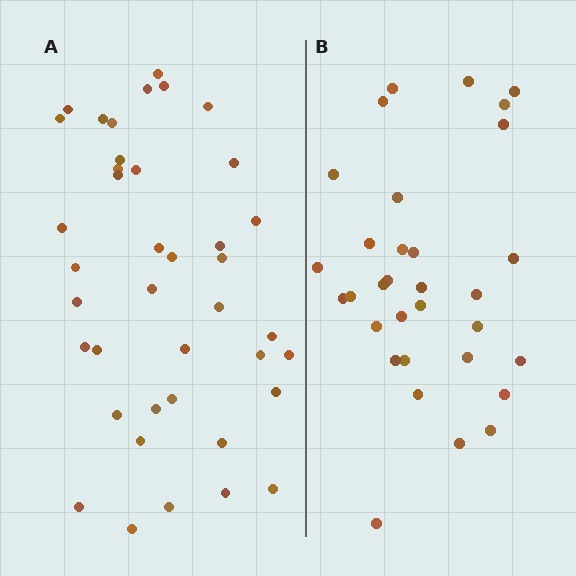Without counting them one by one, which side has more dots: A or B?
Region A (the left region) has more dots.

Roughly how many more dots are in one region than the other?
Region A has roughly 8 or so more dots than region B.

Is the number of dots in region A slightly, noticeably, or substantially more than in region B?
Region A has noticeably more, but not dramatically so. The ratio is roughly 1.2 to 1.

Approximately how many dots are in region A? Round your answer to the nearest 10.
About 40 dots.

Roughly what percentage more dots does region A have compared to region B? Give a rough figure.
About 25% more.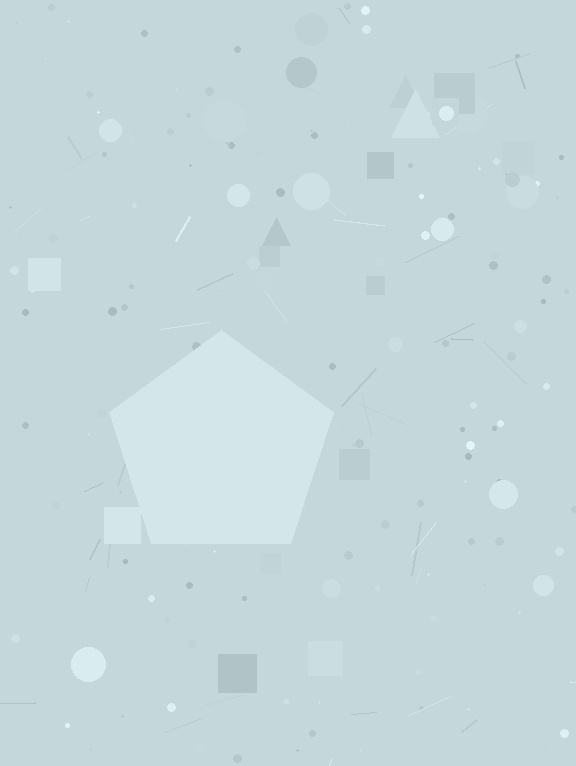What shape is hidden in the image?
A pentagon is hidden in the image.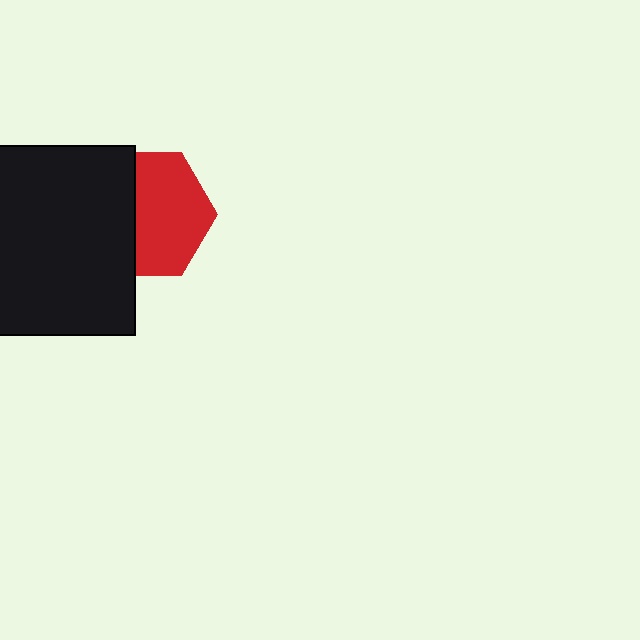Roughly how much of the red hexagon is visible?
About half of it is visible (roughly 60%).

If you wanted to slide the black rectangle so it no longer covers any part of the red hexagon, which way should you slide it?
Slide it left — that is the most direct way to separate the two shapes.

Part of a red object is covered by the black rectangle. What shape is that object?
It is a hexagon.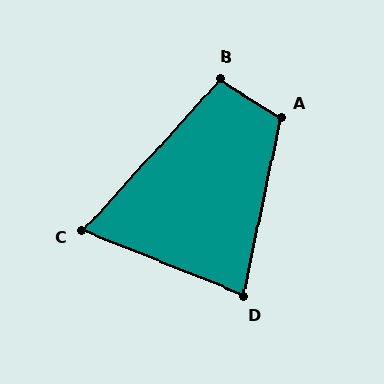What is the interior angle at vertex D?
Approximately 80 degrees (acute).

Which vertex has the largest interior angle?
A, at approximately 110 degrees.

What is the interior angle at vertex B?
Approximately 100 degrees (obtuse).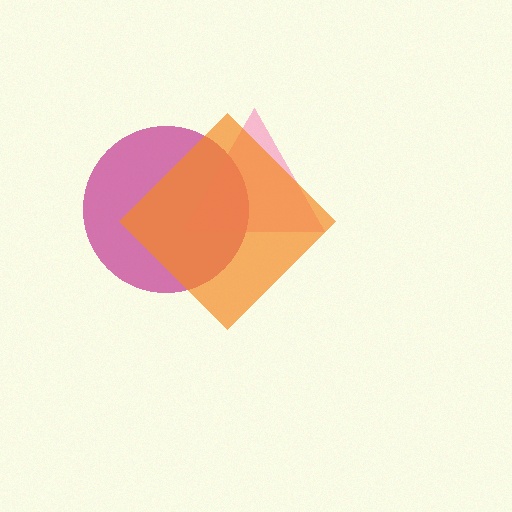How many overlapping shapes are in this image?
There are 3 overlapping shapes in the image.